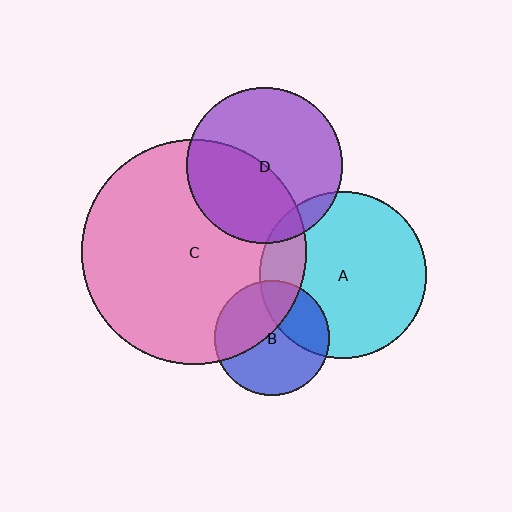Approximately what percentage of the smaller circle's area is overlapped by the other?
Approximately 20%.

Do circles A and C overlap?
Yes.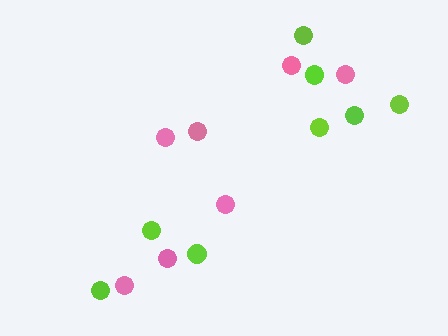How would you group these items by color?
There are 2 groups: one group of lime circles (8) and one group of pink circles (7).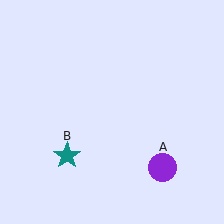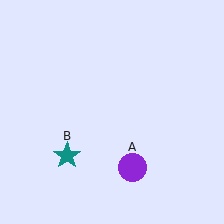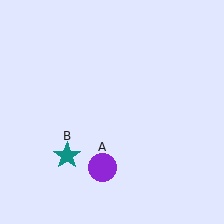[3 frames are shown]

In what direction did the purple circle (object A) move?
The purple circle (object A) moved left.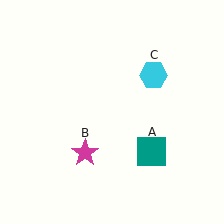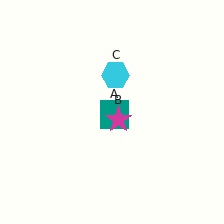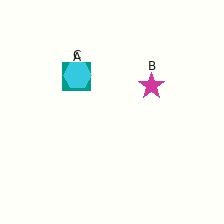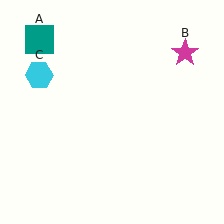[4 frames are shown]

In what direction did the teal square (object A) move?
The teal square (object A) moved up and to the left.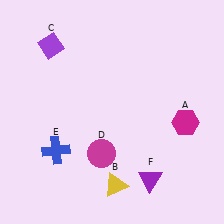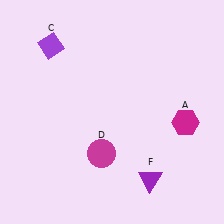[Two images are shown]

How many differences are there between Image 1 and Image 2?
There are 2 differences between the two images.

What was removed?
The yellow triangle (B), the blue cross (E) were removed in Image 2.